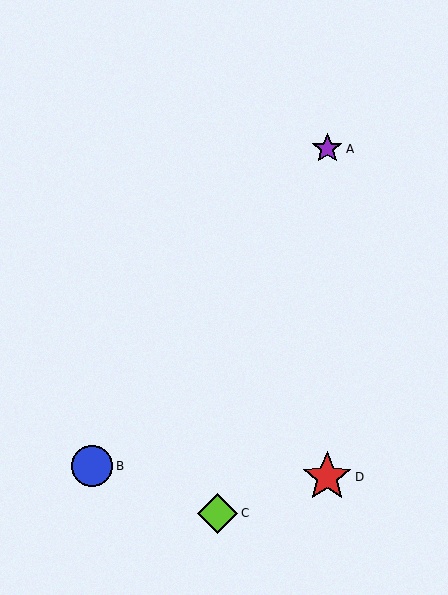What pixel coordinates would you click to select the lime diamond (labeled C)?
Click at (218, 513) to select the lime diamond C.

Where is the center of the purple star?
The center of the purple star is at (327, 149).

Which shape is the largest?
The red star (labeled D) is the largest.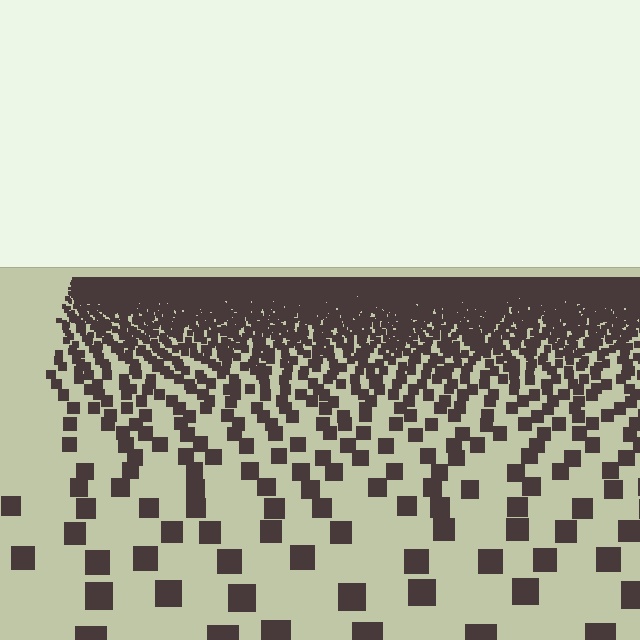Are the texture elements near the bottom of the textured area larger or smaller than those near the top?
Larger. Near the bottom, elements are closer to the viewer and appear at a bigger on-screen size.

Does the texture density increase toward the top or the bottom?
Density increases toward the top.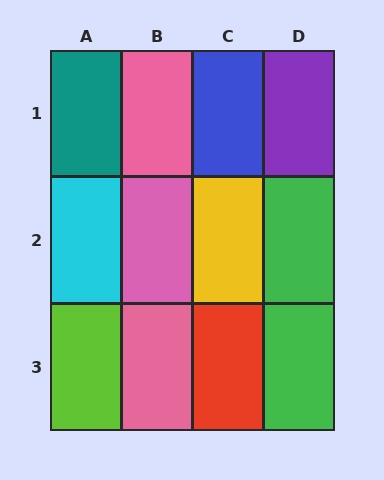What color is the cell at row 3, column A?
Lime.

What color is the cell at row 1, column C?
Blue.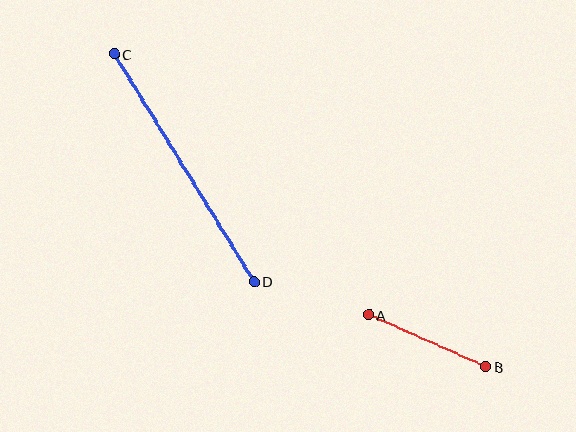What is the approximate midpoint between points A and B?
The midpoint is at approximately (427, 341) pixels.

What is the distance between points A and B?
The distance is approximately 128 pixels.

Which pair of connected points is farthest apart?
Points C and D are farthest apart.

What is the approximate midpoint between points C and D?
The midpoint is at approximately (184, 168) pixels.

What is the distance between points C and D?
The distance is approximately 267 pixels.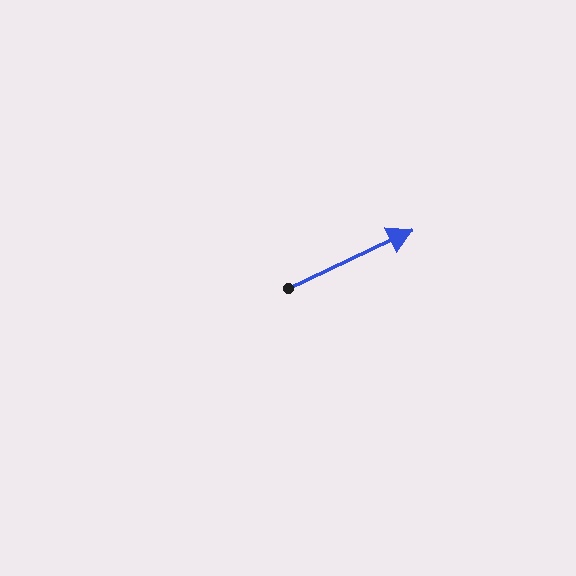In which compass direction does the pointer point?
Northeast.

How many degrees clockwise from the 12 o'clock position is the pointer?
Approximately 65 degrees.